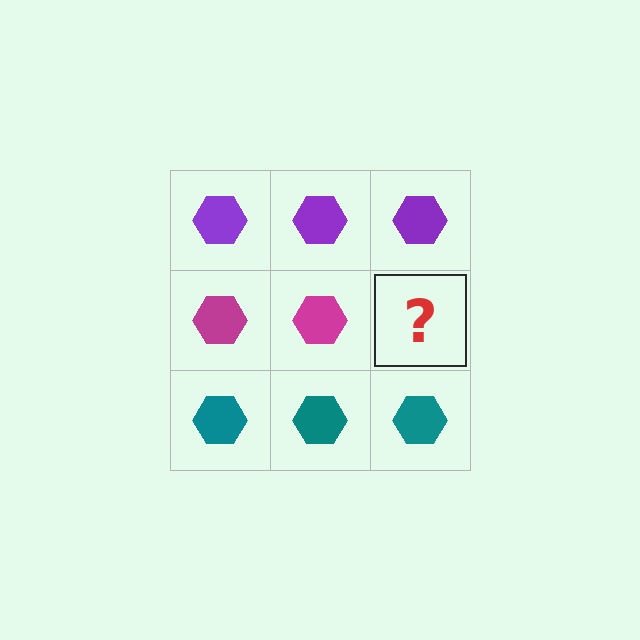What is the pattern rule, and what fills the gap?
The rule is that each row has a consistent color. The gap should be filled with a magenta hexagon.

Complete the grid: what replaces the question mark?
The question mark should be replaced with a magenta hexagon.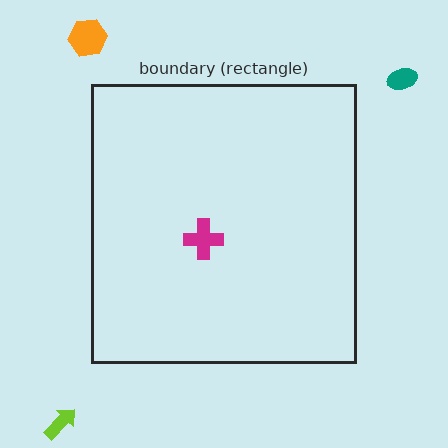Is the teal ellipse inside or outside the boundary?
Outside.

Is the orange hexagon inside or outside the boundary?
Outside.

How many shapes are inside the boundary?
1 inside, 3 outside.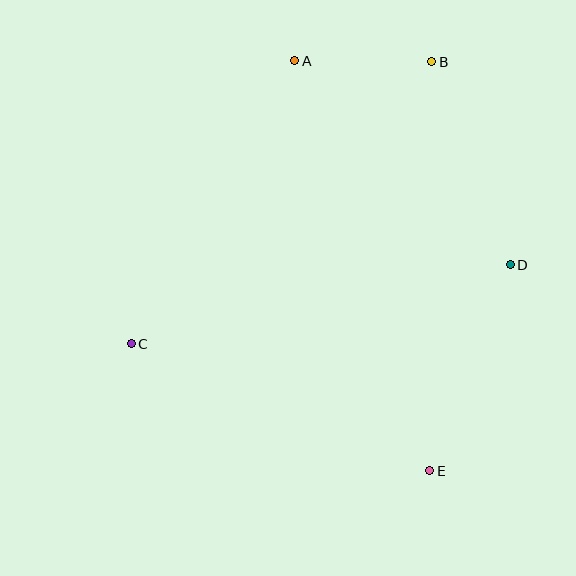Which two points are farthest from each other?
Points A and E are farthest from each other.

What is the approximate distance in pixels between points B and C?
The distance between B and C is approximately 412 pixels.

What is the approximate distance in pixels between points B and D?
The distance between B and D is approximately 218 pixels.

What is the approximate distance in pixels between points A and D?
The distance between A and D is approximately 297 pixels.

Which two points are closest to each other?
Points A and B are closest to each other.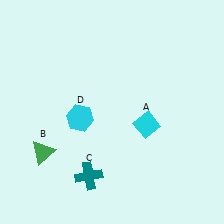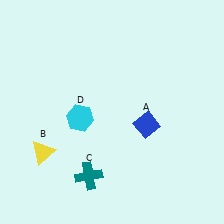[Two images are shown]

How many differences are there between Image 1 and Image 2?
There are 2 differences between the two images.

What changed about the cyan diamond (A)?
In Image 1, A is cyan. In Image 2, it changed to blue.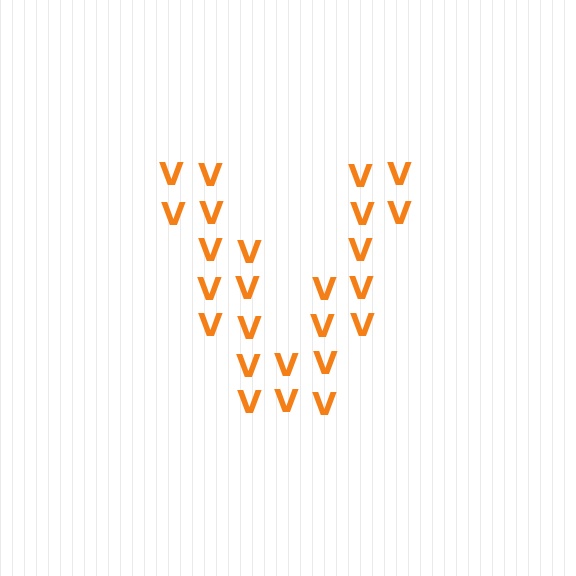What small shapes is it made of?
It is made of small letter V's.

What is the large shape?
The large shape is the letter V.